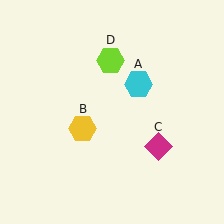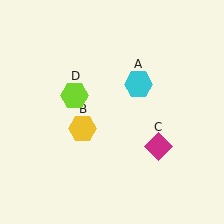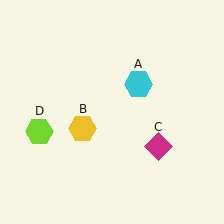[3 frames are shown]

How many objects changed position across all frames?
1 object changed position: lime hexagon (object D).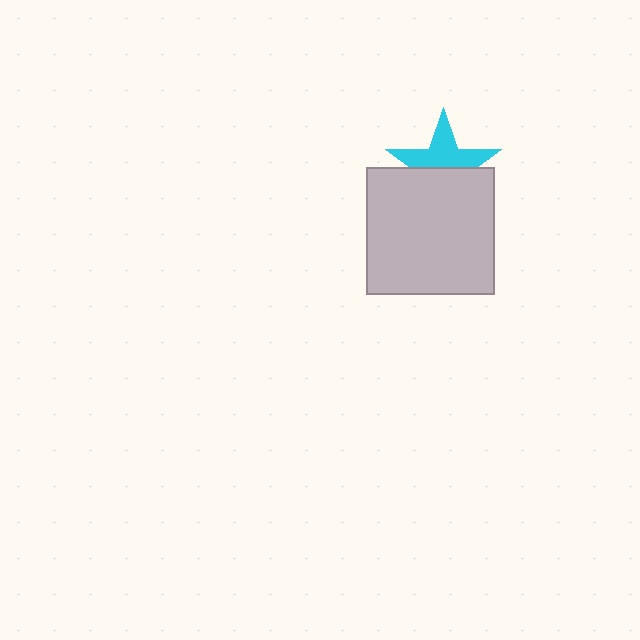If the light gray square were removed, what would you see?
You would see the complete cyan star.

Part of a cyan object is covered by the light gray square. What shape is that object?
It is a star.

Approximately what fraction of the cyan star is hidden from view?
Roughly 48% of the cyan star is hidden behind the light gray square.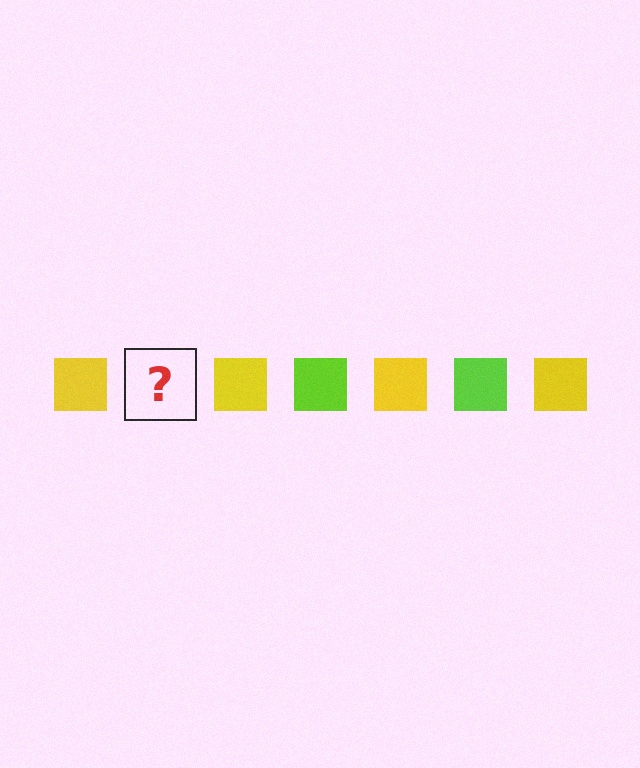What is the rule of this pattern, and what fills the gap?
The rule is that the pattern cycles through yellow, lime squares. The gap should be filled with a lime square.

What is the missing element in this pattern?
The missing element is a lime square.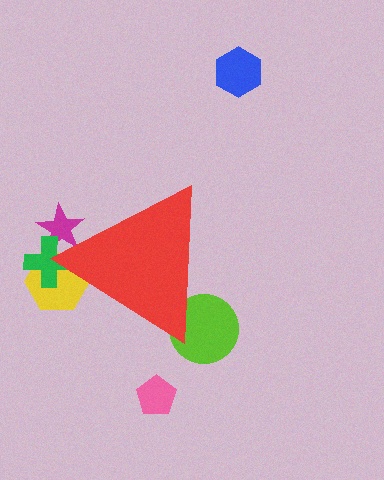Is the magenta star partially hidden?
Yes, the magenta star is partially hidden behind the red triangle.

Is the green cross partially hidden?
Yes, the green cross is partially hidden behind the red triangle.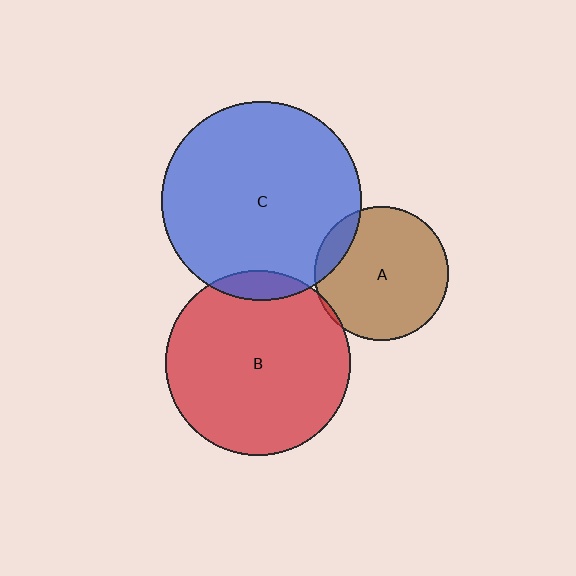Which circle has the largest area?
Circle C (blue).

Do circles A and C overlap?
Yes.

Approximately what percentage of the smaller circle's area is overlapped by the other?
Approximately 10%.